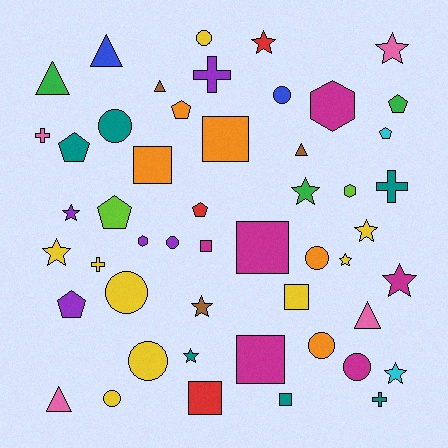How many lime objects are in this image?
There are 2 lime objects.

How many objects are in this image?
There are 50 objects.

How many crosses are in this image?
There are 5 crosses.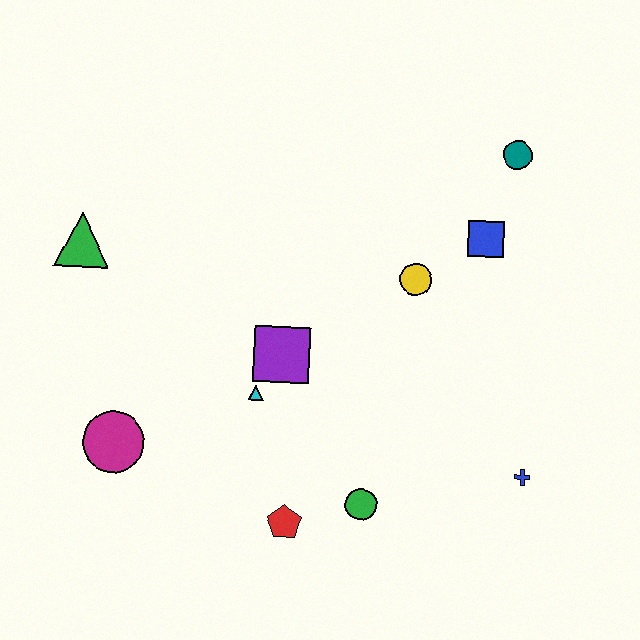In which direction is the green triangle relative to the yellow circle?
The green triangle is to the left of the yellow circle.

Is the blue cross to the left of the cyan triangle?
No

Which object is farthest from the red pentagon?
The teal circle is farthest from the red pentagon.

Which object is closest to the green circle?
The red pentagon is closest to the green circle.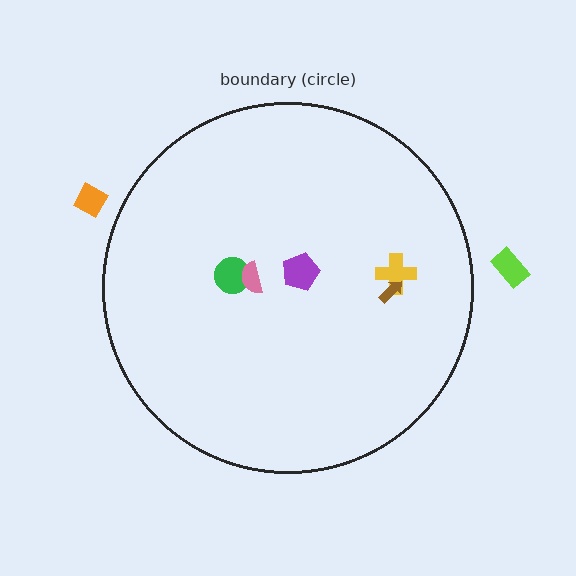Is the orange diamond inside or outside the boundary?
Outside.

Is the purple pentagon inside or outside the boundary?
Inside.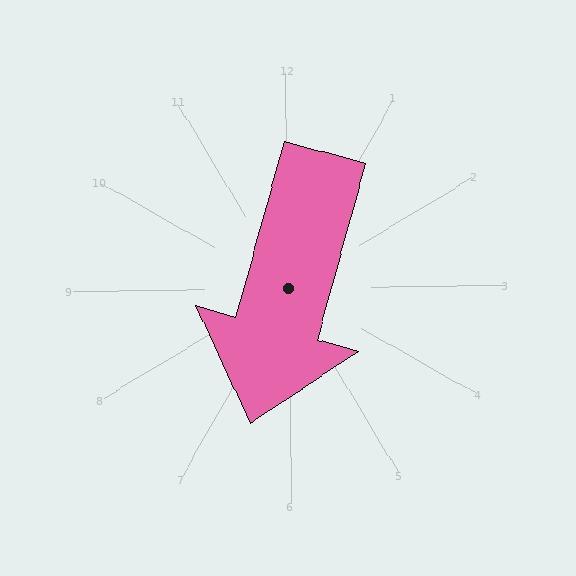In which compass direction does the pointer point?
South.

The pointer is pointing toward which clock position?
Roughly 7 o'clock.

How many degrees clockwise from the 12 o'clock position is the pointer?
Approximately 196 degrees.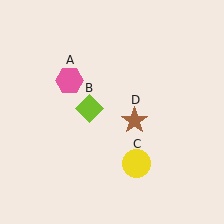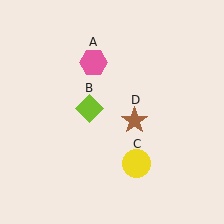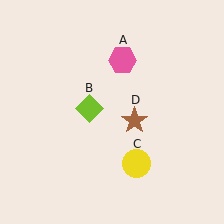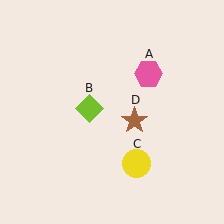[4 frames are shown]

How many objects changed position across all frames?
1 object changed position: pink hexagon (object A).